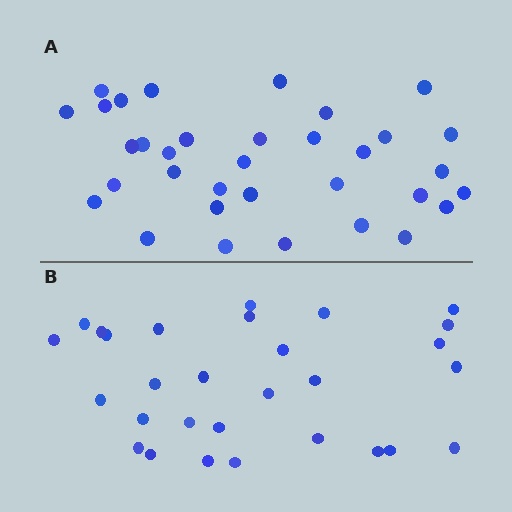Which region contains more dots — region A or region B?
Region A (the top region) has more dots.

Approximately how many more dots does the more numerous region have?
Region A has about 5 more dots than region B.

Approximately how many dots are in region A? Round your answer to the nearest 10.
About 30 dots. (The exact count is 34, which rounds to 30.)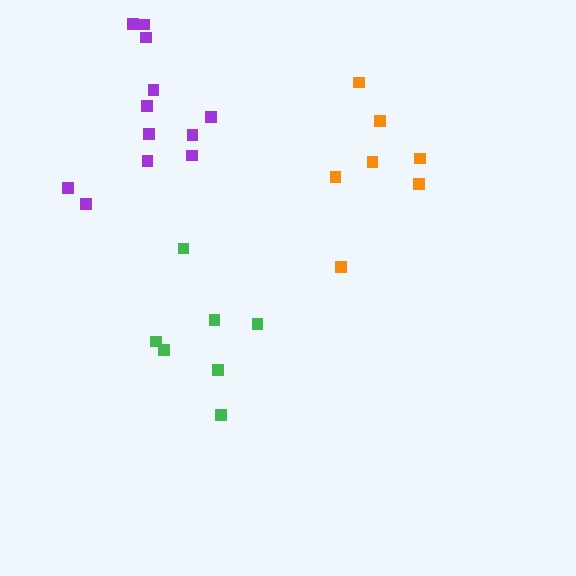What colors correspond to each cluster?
The clusters are colored: green, purple, orange.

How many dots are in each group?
Group 1: 7 dots, Group 2: 12 dots, Group 3: 7 dots (26 total).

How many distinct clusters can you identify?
There are 3 distinct clusters.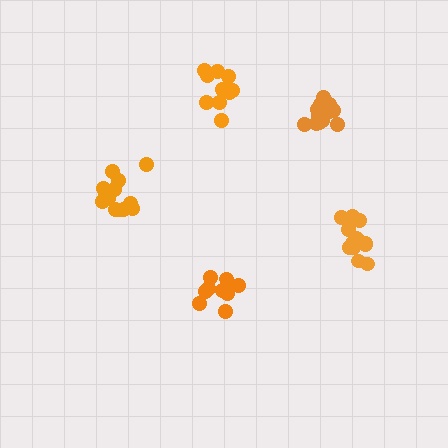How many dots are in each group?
Group 1: 13 dots, Group 2: 10 dots, Group 3: 14 dots, Group 4: 14 dots, Group 5: 10 dots (61 total).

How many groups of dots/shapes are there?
There are 5 groups.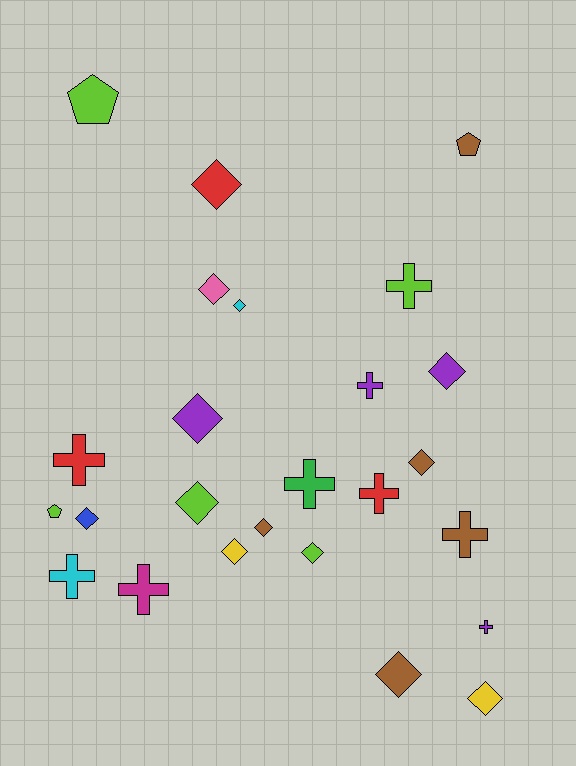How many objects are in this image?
There are 25 objects.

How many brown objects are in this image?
There are 5 brown objects.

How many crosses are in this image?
There are 9 crosses.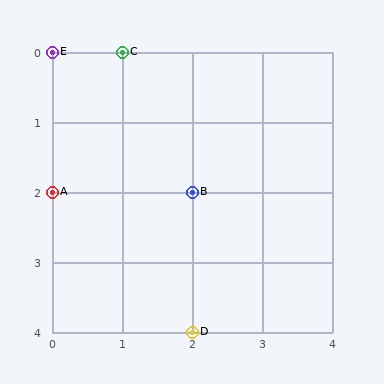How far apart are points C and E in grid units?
Points C and E are 1 column apart.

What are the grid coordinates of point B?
Point B is at grid coordinates (2, 2).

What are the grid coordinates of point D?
Point D is at grid coordinates (2, 4).